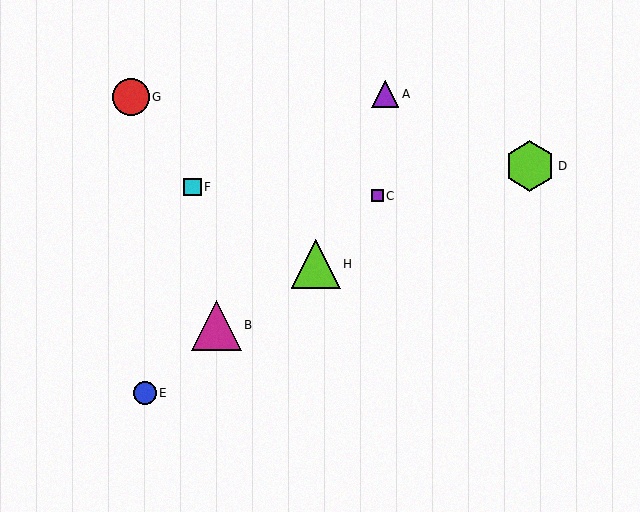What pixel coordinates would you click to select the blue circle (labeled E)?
Click at (145, 393) to select the blue circle E.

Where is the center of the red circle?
The center of the red circle is at (131, 97).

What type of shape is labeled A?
Shape A is a purple triangle.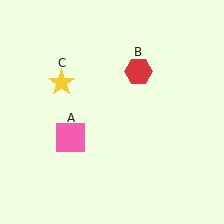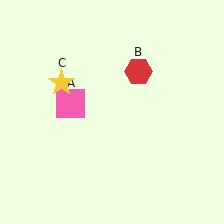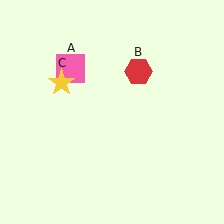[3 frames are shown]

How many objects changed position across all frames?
1 object changed position: pink square (object A).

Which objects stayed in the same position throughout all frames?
Red hexagon (object B) and yellow star (object C) remained stationary.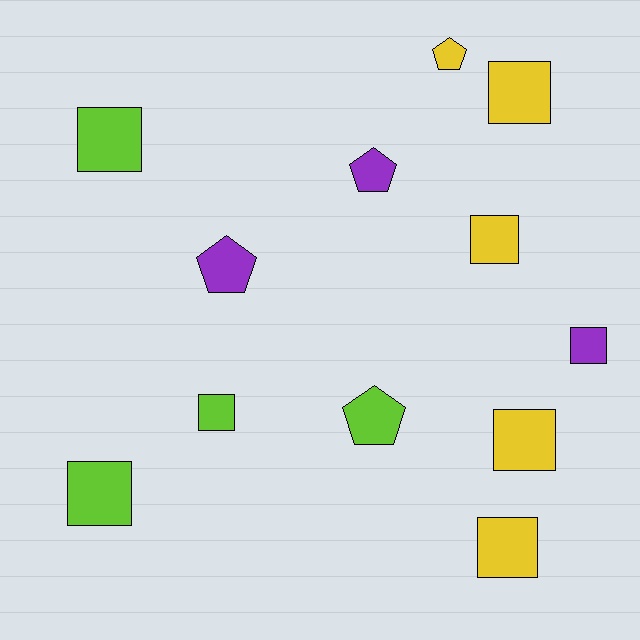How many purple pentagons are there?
There are 2 purple pentagons.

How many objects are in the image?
There are 12 objects.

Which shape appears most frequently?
Square, with 8 objects.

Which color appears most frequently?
Yellow, with 5 objects.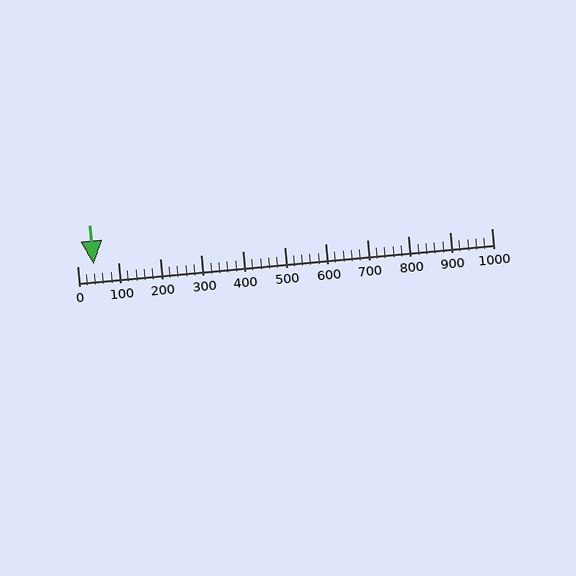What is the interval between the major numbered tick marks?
The major tick marks are spaced 100 units apart.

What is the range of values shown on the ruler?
The ruler shows values from 0 to 1000.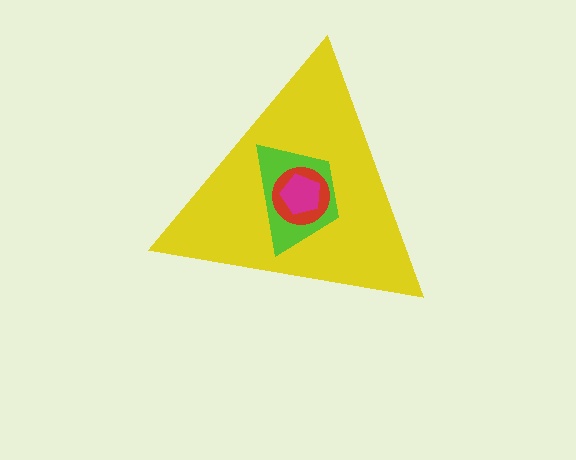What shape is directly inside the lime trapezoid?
The red circle.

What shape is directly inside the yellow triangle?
The lime trapezoid.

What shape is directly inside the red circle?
The magenta pentagon.